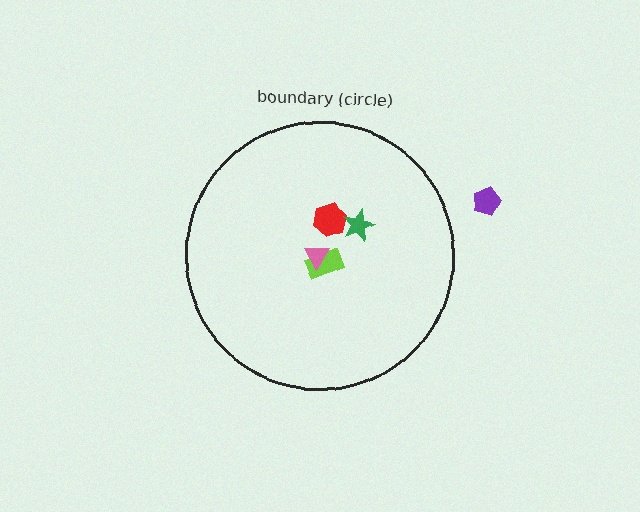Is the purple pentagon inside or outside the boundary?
Outside.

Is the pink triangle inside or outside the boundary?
Inside.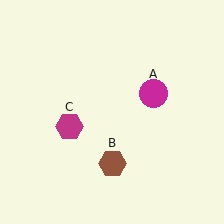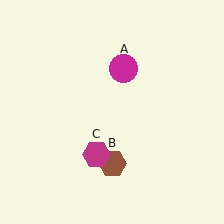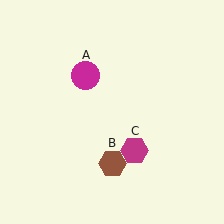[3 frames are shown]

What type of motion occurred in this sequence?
The magenta circle (object A), magenta hexagon (object C) rotated counterclockwise around the center of the scene.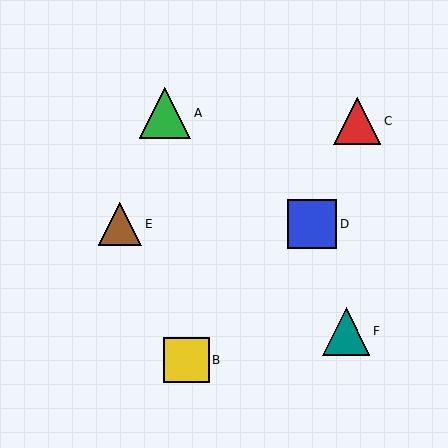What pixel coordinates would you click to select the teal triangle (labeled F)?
Click at (346, 331) to select the teal triangle F.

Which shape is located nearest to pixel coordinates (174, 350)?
The yellow square (labeled B) at (186, 360) is nearest to that location.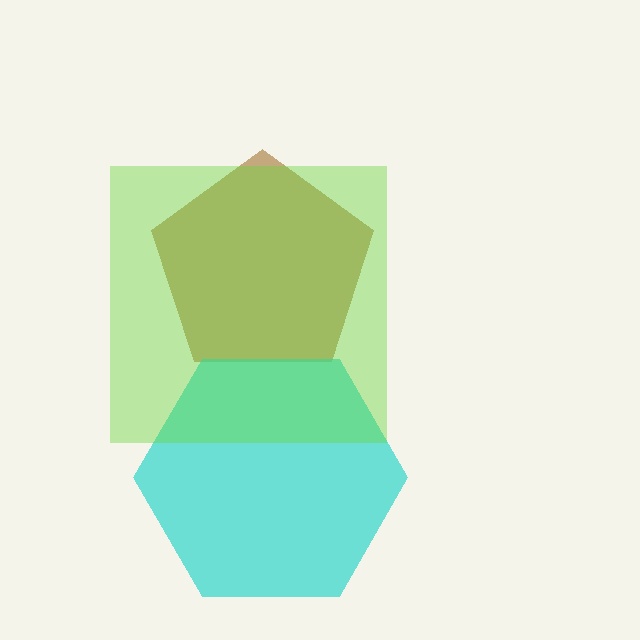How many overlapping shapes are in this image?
There are 3 overlapping shapes in the image.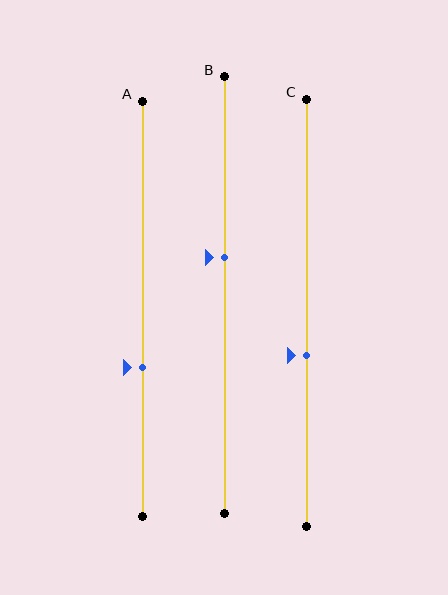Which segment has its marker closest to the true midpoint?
Segment B has its marker closest to the true midpoint.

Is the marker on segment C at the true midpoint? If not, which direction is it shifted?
No, the marker on segment C is shifted downward by about 10% of the segment length.